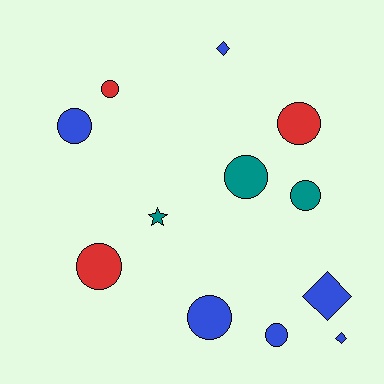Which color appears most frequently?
Blue, with 6 objects.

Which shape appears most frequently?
Circle, with 8 objects.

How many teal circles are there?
There are 2 teal circles.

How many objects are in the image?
There are 12 objects.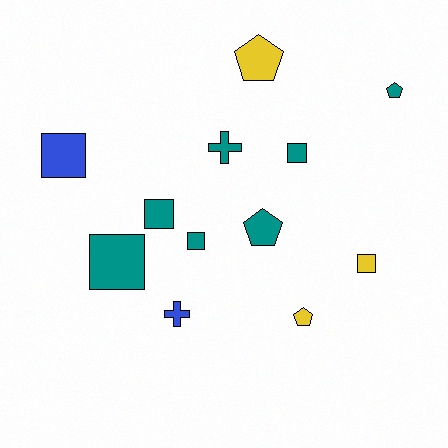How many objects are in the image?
There are 12 objects.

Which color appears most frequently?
Teal, with 7 objects.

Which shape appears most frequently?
Square, with 6 objects.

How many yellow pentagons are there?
There are 2 yellow pentagons.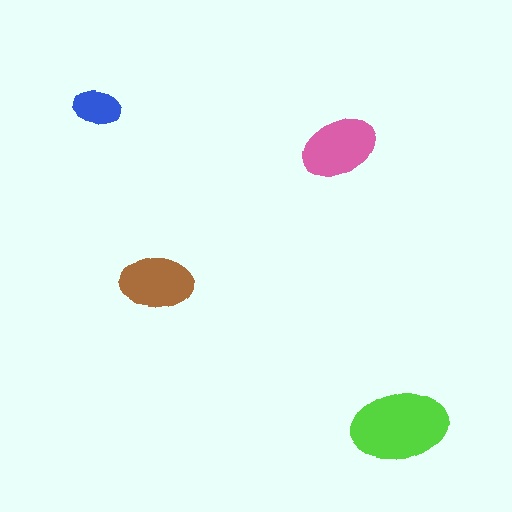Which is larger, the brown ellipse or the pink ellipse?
The pink one.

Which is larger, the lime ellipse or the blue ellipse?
The lime one.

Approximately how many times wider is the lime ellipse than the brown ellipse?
About 1.5 times wider.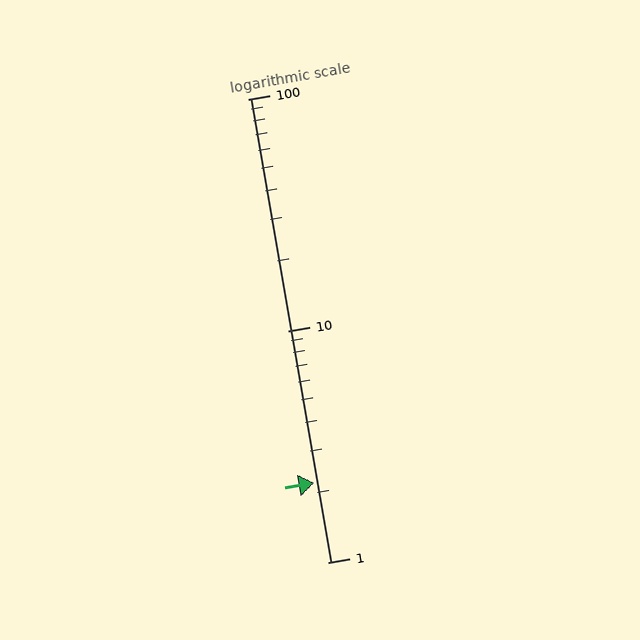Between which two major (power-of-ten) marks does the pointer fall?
The pointer is between 1 and 10.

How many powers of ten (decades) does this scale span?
The scale spans 2 decades, from 1 to 100.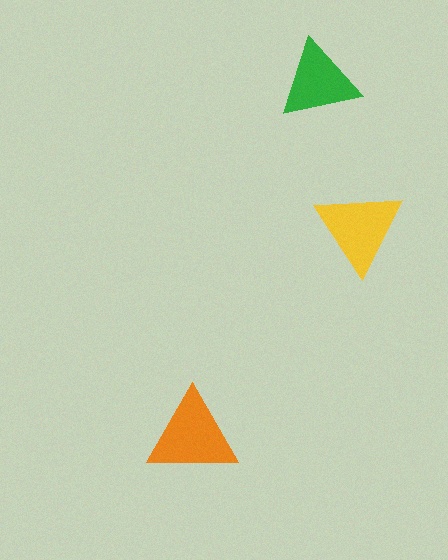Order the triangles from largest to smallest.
the orange one, the yellow one, the green one.